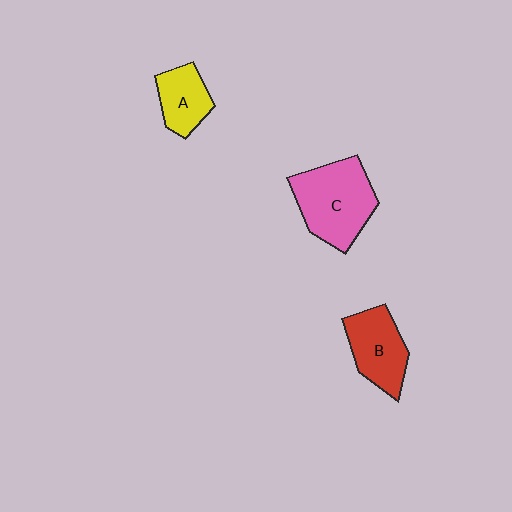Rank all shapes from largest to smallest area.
From largest to smallest: C (pink), B (red), A (yellow).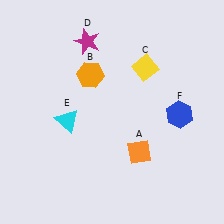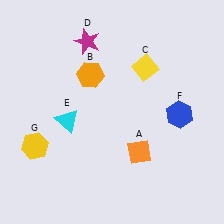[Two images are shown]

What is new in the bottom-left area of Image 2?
A yellow hexagon (G) was added in the bottom-left area of Image 2.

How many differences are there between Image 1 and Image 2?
There is 1 difference between the two images.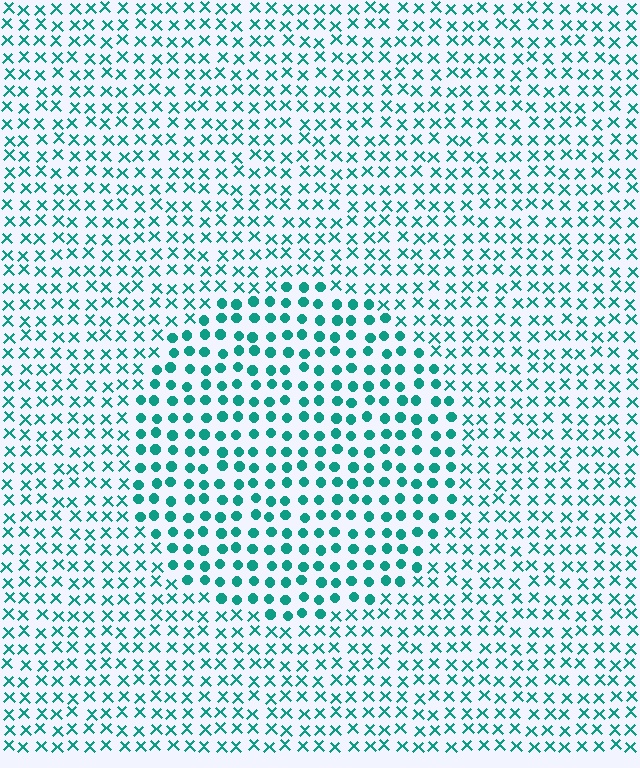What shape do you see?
I see a circle.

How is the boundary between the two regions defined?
The boundary is defined by a change in element shape: circles inside vs. X marks outside. All elements share the same color and spacing.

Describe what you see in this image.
The image is filled with small teal elements arranged in a uniform grid. A circle-shaped region contains circles, while the surrounding area contains X marks. The boundary is defined purely by the change in element shape.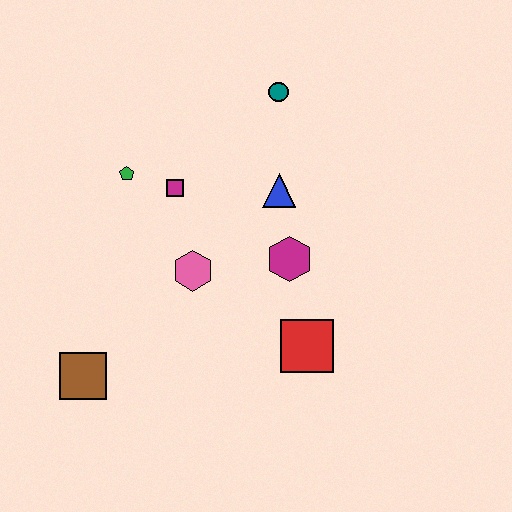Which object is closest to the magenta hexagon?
The blue triangle is closest to the magenta hexagon.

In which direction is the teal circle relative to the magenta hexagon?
The teal circle is above the magenta hexagon.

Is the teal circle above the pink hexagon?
Yes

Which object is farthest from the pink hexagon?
The teal circle is farthest from the pink hexagon.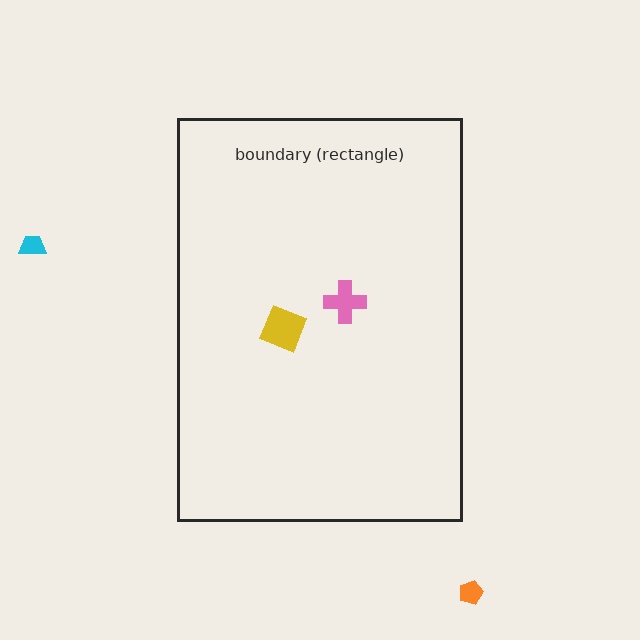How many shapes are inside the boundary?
2 inside, 2 outside.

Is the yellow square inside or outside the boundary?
Inside.